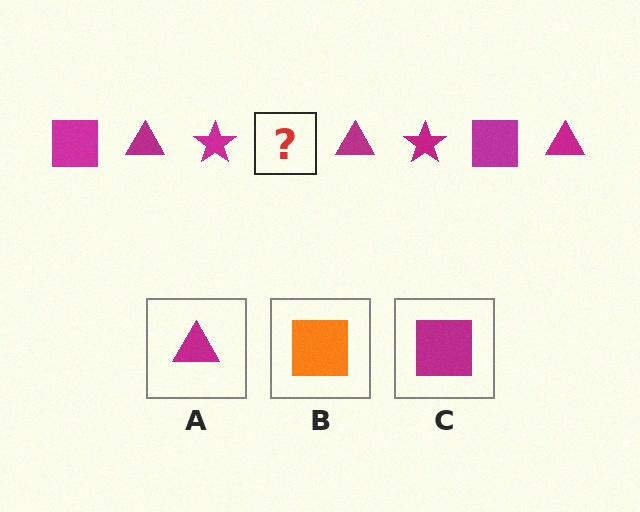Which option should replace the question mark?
Option C.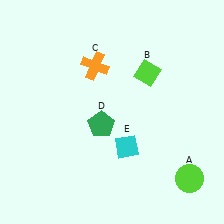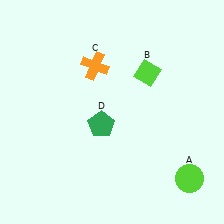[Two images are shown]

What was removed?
The cyan diamond (E) was removed in Image 2.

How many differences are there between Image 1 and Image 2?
There is 1 difference between the two images.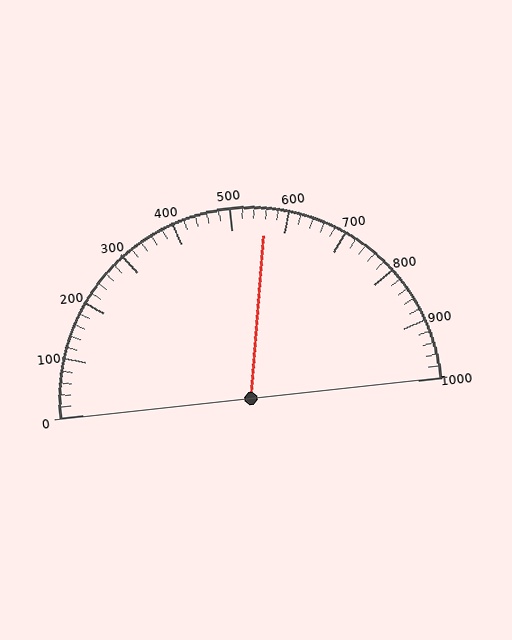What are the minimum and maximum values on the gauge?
The gauge ranges from 0 to 1000.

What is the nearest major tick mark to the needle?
The nearest major tick mark is 600.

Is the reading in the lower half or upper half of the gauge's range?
The reading is in the upper half of the range (0 to 1000).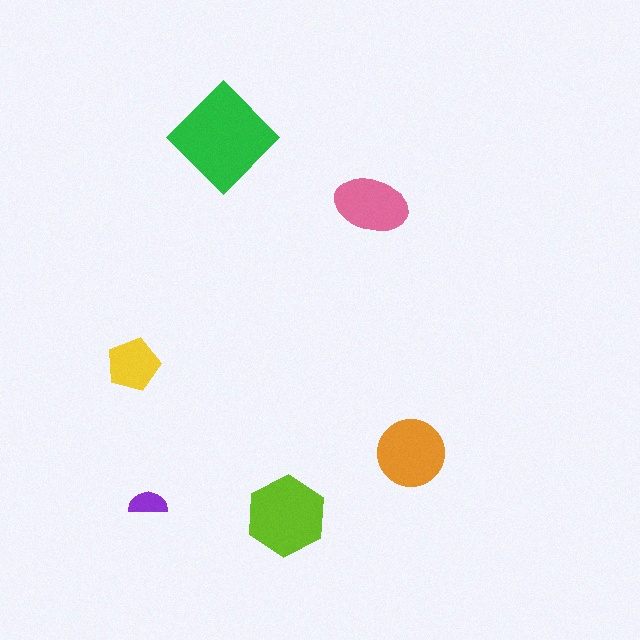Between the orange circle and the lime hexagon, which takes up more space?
The lime hexagon.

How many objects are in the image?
There are 6 objects in the image.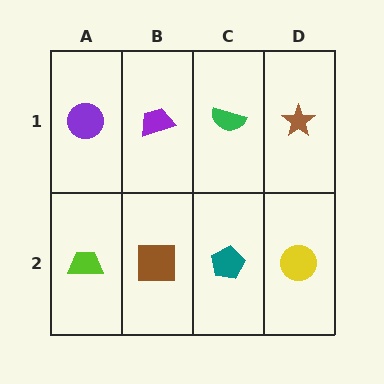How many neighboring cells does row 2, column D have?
2.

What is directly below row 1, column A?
A lime trapezoid.